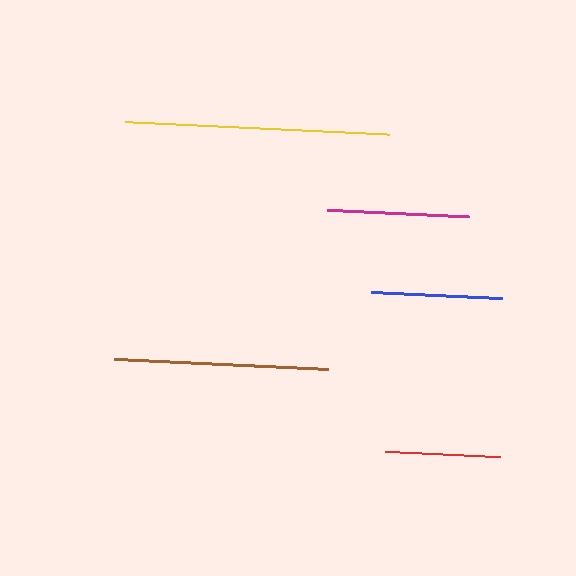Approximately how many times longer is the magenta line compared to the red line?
The magenta line is approximately 1.2 times the length of the red line.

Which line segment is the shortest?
The red line is the shortest at approximately 115 pixels.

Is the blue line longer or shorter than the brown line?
The brown line is longer than the blue line.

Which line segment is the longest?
The yellow line is the longest at approximately 266 pixels.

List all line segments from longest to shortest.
From longest to shortest: yellow, brown, magenta, blue, red.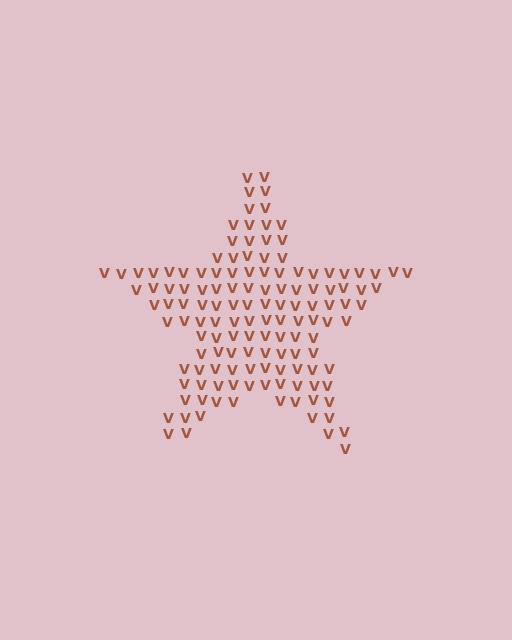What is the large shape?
The large shape is a star.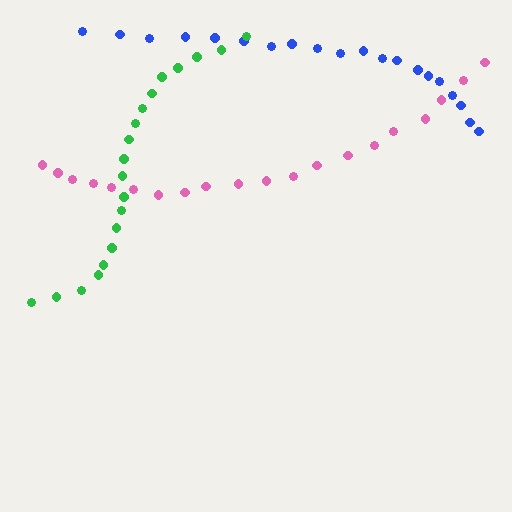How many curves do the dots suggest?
There are 3 distinct paths.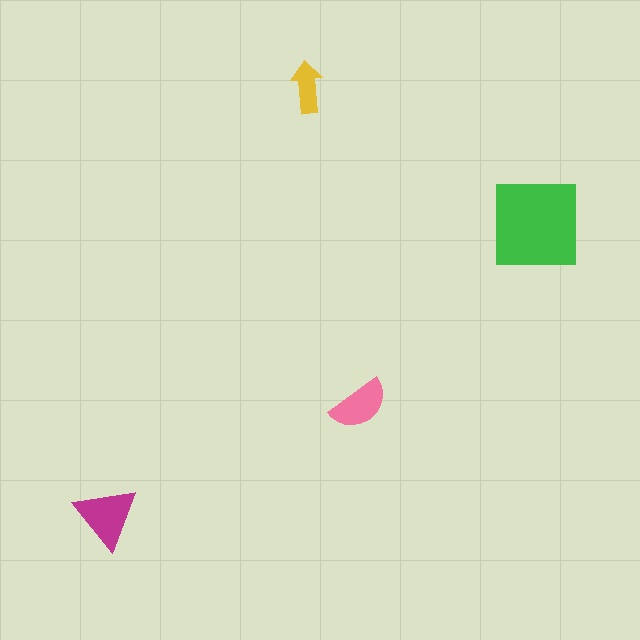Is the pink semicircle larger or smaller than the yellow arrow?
Larger.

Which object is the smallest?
The yellow arrow.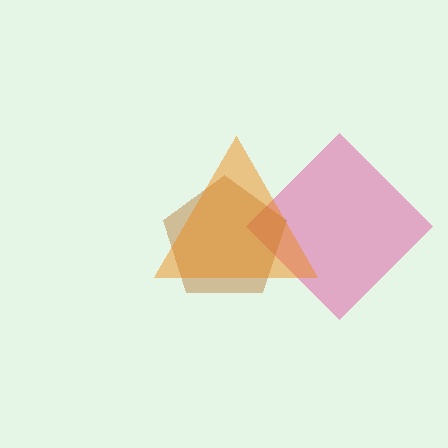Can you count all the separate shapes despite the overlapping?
Yes, there are 3 separate shapes.